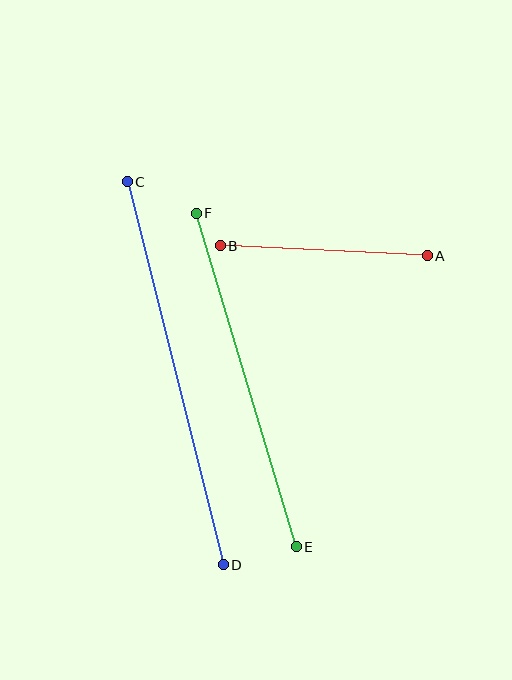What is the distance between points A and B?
The distance is approximately 208 pixels.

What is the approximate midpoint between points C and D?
The midpoint is at approximately (175, 373) pixels.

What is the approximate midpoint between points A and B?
The midpoint is at approximately (324, 251) pixels.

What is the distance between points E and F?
The distance is approximately 348 pixels.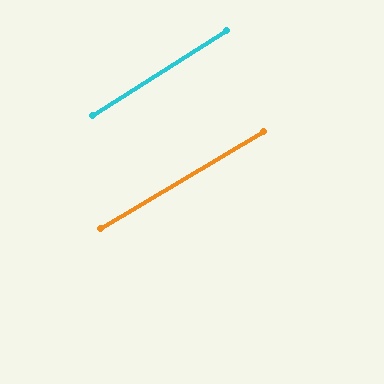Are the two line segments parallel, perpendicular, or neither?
Parallel — their directions differ by only 1.6°.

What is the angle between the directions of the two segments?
Approximately 2 degrees.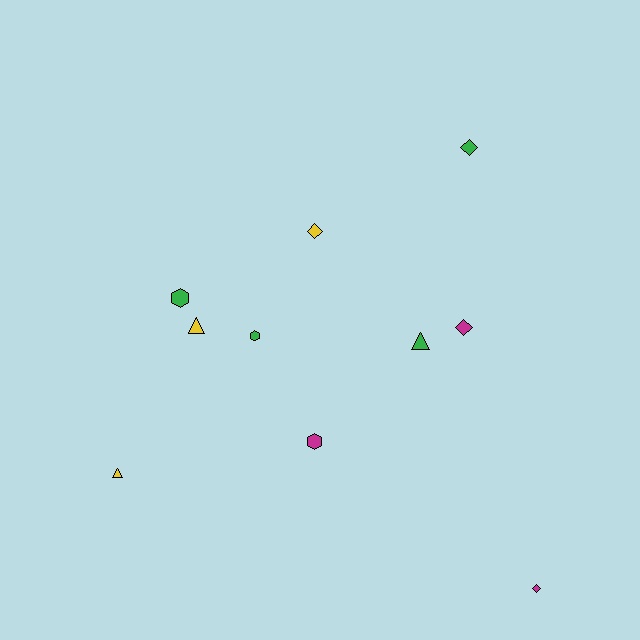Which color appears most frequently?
Green, with 4 objects.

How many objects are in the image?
There are 10 objects.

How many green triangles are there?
There is 1 green triangle.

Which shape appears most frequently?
Diamond, with 4 objects.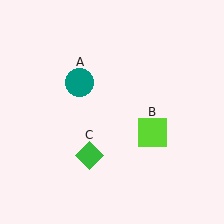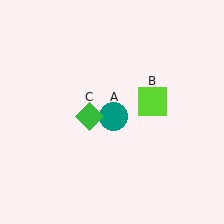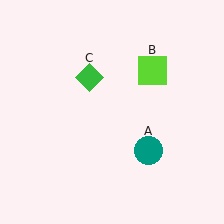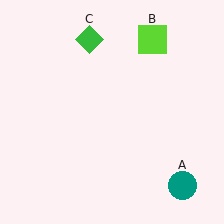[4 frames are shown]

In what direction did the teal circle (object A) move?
The teal circle (object A) moved down and to the right.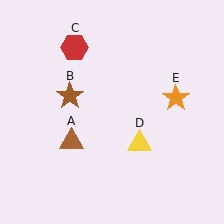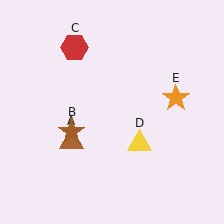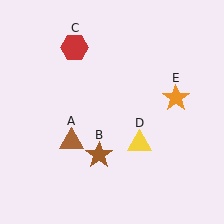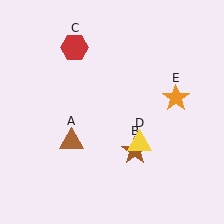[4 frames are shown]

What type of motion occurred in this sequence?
The brown star (object B) rotated counterclockwise around the center of the scene.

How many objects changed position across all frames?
1 object changed position: brown star (object B).